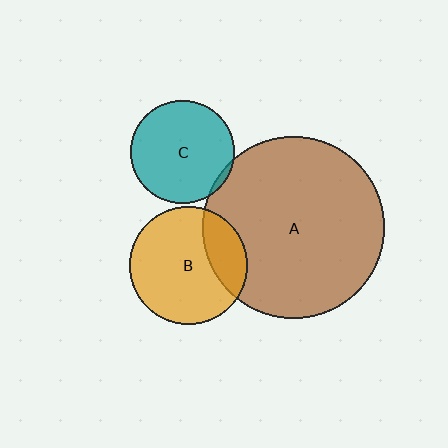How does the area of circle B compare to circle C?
Approximately 1.3 times.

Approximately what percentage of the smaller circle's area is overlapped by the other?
Approximately 25%.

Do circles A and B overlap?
Yes.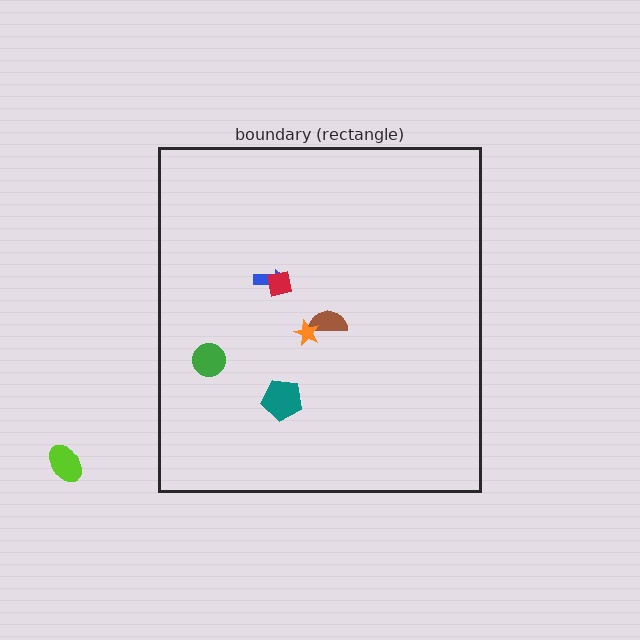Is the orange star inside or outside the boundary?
Inside.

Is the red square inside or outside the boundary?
Inside.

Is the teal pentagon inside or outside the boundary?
Inside.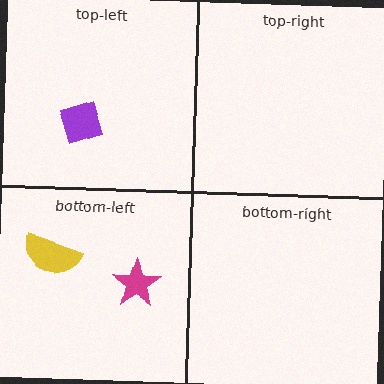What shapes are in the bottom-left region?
The magenta star, the yellow semicircle.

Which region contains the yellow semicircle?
The bottom-left region.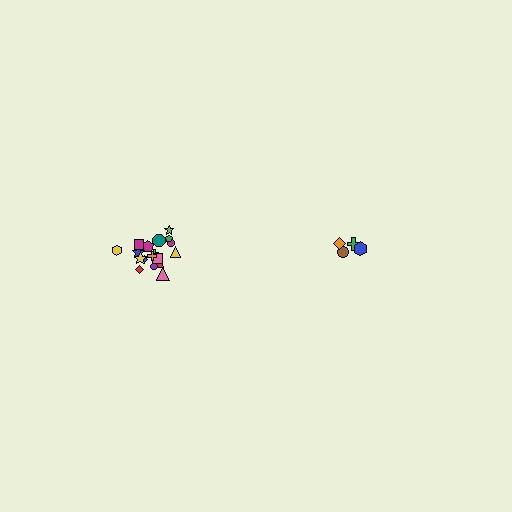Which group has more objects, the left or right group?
The left group.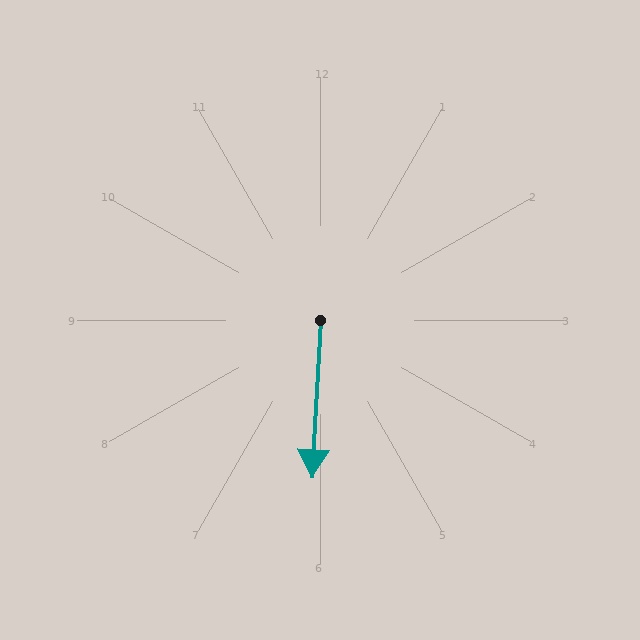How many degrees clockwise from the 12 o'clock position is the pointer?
Approximately 183 degrees.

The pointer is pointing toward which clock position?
Roughly 6 o'clock.